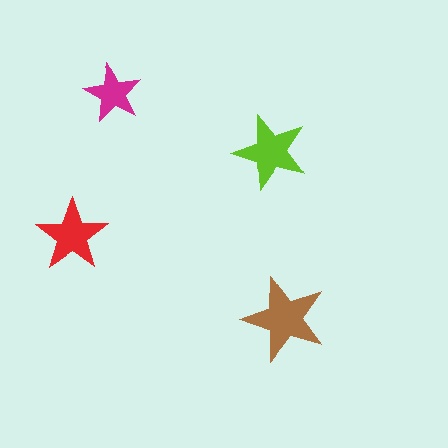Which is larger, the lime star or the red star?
The lime one.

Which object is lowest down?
The brown star is bottommost.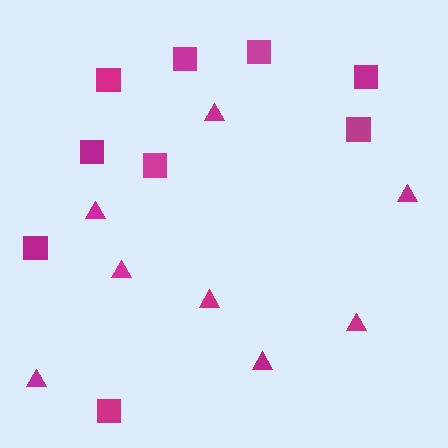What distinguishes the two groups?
There are 2 groups: one group of squares (9) and one group of triangles (8).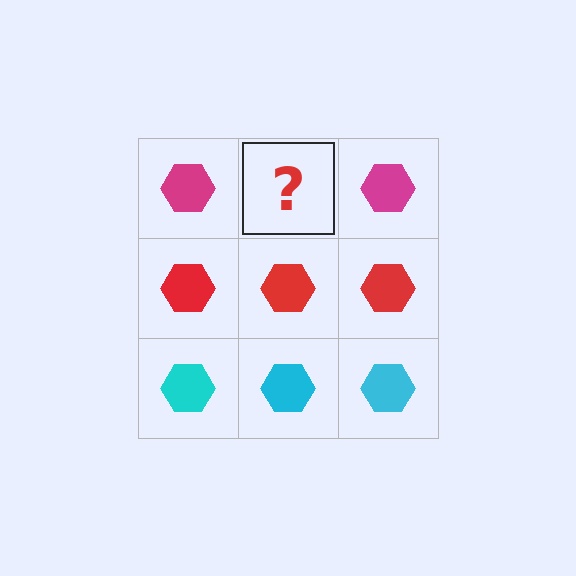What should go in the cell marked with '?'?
The missing cell should contain a magenta hexagon.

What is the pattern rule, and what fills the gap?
The rule is that each row has a consistent color. The gap should be filled with a magenta hexagon.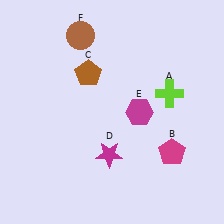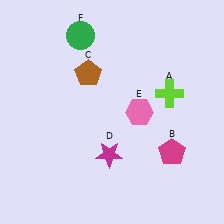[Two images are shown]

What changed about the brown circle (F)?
In Image 1, F is brown. In Image 2, it changed to green.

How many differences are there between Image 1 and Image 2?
There are 2 differences between the two images.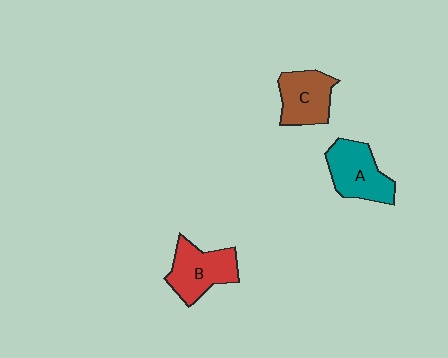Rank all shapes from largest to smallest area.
From largest to smallest: B (red), A (teal), C (brown).